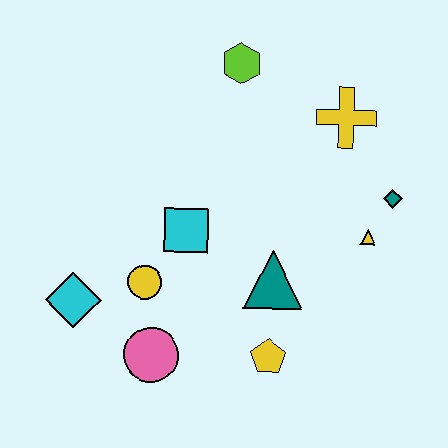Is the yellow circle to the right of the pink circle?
No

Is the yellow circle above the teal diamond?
No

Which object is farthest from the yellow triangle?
The cyan diamond is farthest from the yellow triangle.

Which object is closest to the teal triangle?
The yellow pentagon is closest to the teal triangle.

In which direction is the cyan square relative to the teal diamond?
The cyan square is to the left of the teal diamond.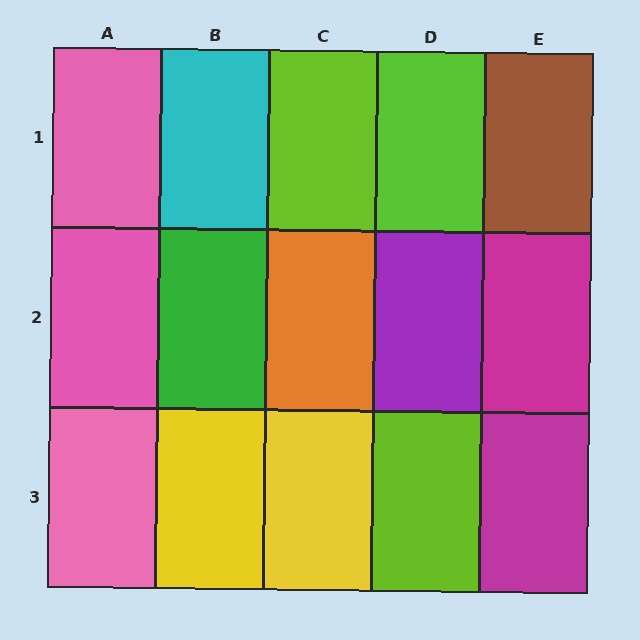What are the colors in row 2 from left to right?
Pink, green, orange, purple, magenta.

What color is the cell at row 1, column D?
Lime.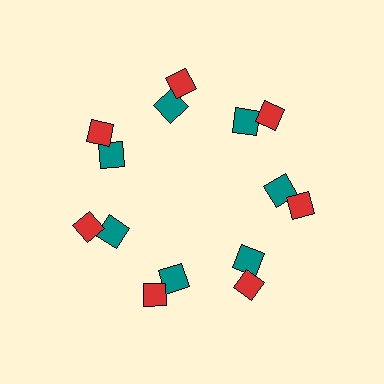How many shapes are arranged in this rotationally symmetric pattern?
There are 14 shapes, arranged in 7 groups of 2.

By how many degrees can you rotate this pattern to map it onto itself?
The pattern maps onto itself every 51 degrees of rotation.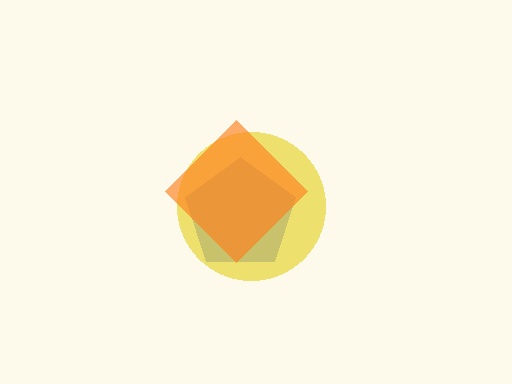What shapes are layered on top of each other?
The layered shapes are: a blue pentagon, a yellow circle, an orange diamond.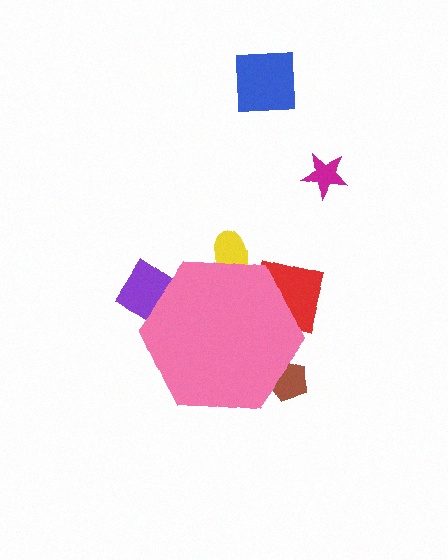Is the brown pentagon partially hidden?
Yes, the brown pentagon is partially hidden behind the pink hexagon.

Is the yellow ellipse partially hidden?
Yes, the yellow ellipse is partially hidden behind the pink hexagon.